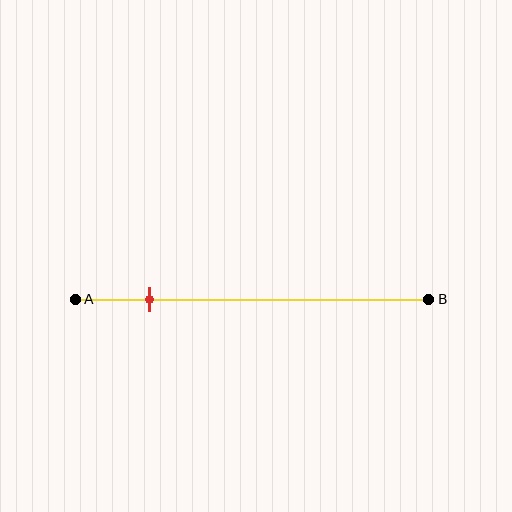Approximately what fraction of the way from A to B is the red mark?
The red mark is approximately 20% of the way from A to B.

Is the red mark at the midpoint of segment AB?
No, the mark is at about 20% from A, not at the 50% midpoint.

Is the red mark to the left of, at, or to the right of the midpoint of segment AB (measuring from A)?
The red mark is to the left of the midpoint of segment AB.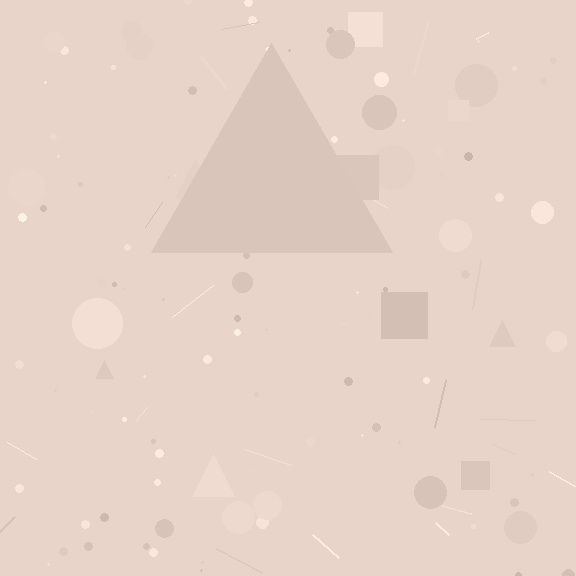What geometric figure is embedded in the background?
A triangle is embedded in the background.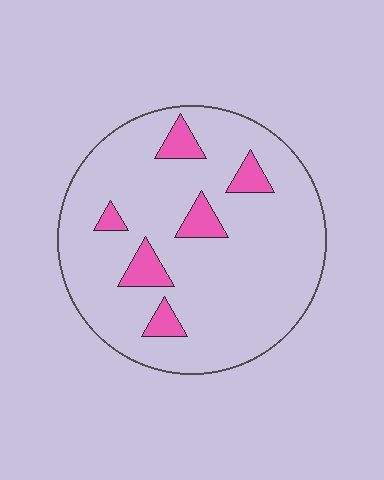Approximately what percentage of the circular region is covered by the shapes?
Approximately 10%.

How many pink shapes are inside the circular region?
6.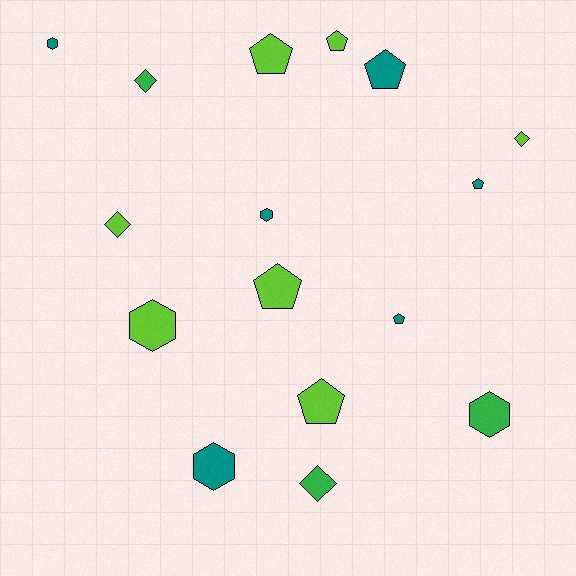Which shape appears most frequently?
Pentagon, with 7 objects.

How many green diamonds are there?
There are 2 green diamonds.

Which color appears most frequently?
Lime, with 7 objects.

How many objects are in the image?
There are 16 objects.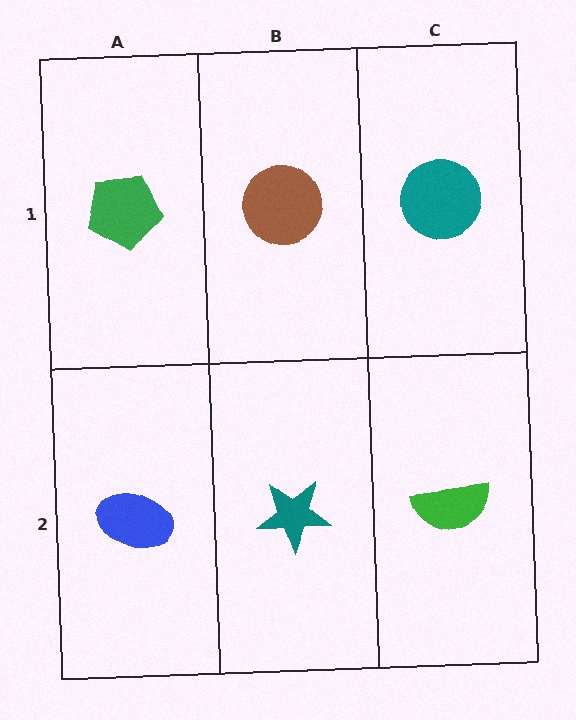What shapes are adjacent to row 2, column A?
A green pentagon (row 1, column A), a teal star (row 2, column B).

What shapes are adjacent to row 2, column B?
A brown circle (row 1, column B), a blue ellipse (row 2, column A), a green semicircle (row 2, column C).